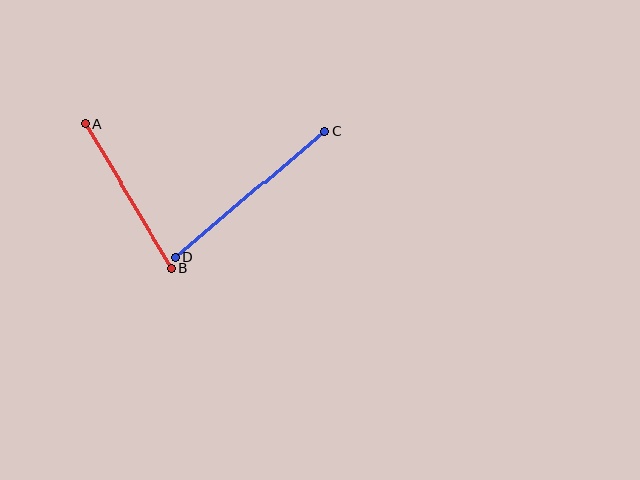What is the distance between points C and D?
The distance is approximately 195 pixels.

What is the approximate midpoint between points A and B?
The midpoint is at approximately (128, 196) pixels.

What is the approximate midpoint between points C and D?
The midpoint is at approximately (250, 194) pixels.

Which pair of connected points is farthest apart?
Points C and D are farthest apart.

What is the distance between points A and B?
The distance is approximately 168 pixels.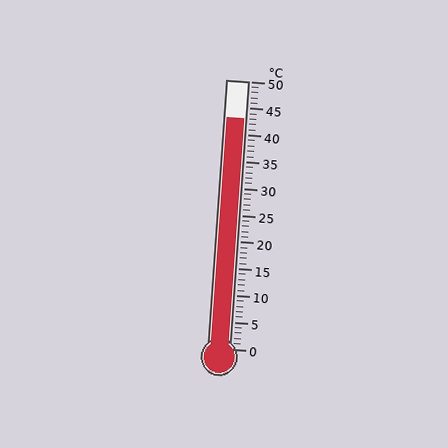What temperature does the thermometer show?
The thermometer shows approximately 43°C.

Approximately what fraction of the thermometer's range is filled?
The thermometer is filled to approximately 85% of its range.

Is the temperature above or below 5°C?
The temperature is above 5°C.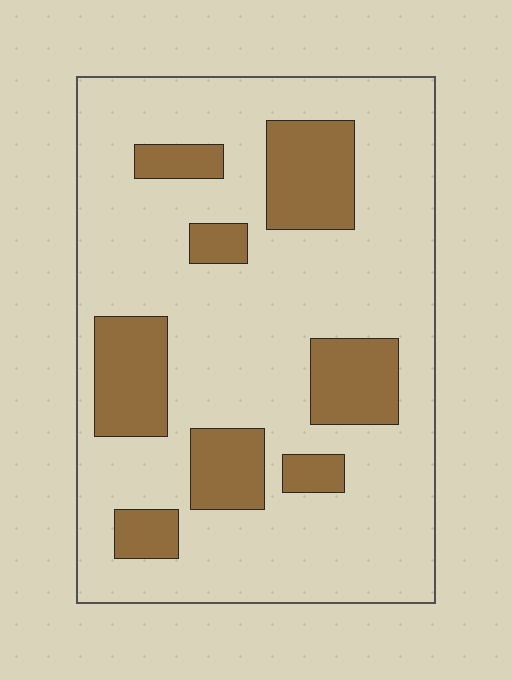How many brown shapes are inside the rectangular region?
8.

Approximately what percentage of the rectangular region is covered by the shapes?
Approximately 25%.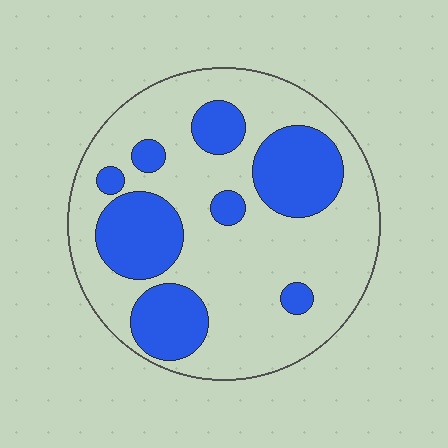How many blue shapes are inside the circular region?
8.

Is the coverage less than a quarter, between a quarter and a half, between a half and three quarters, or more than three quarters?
Between a quarter and a half.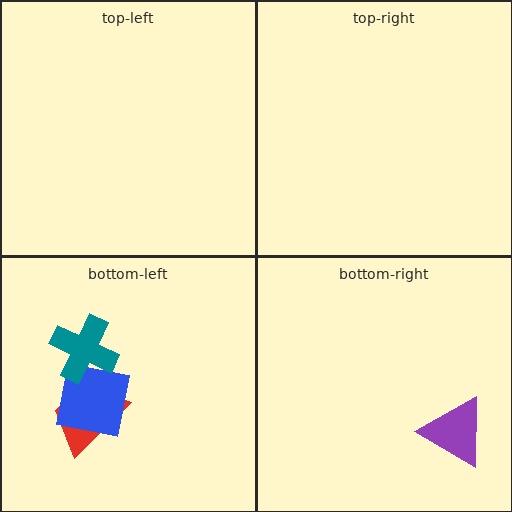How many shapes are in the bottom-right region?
1.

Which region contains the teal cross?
The bottom-left region.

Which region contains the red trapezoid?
The bottom-left region.